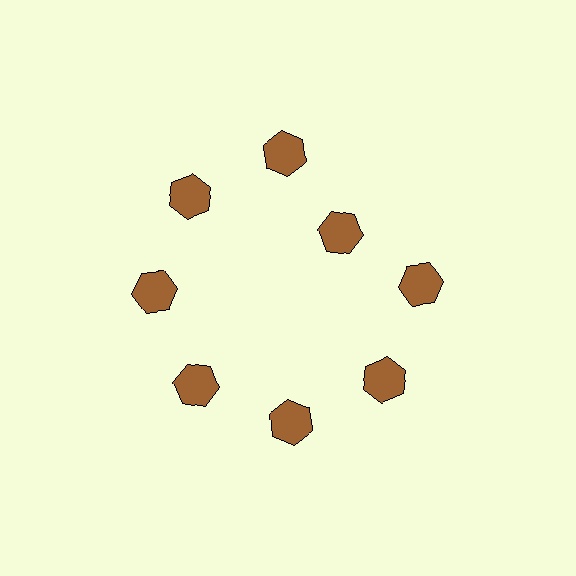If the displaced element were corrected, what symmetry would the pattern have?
It would have 8-fold rotational symmetry — the pattern would map onto itself every 45 degrees.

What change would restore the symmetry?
The symmetry would be restored by moving it outward, back onto the ring so that all 8 hexagons sit at equal angles and equal distance from the center.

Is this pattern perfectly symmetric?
No. The 8 brown hexagons are arranged in a ring, but one element near the 2 o'clock position is pulled inward toward the center, breaking the 8-fold rotational symmetry.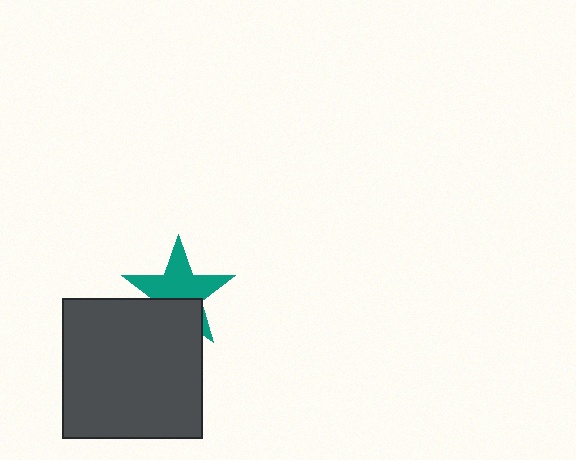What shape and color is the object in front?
The object in front is a dark gray square.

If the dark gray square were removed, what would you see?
You would see the complete teal star.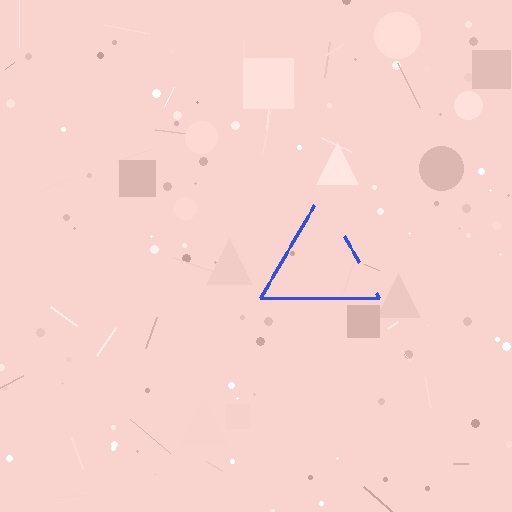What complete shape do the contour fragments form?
The contour fragments form a triangle.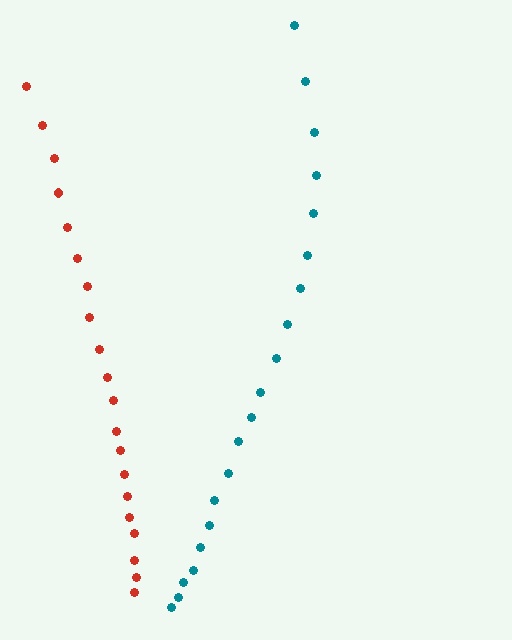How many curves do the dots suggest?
There are 2 distinct paths.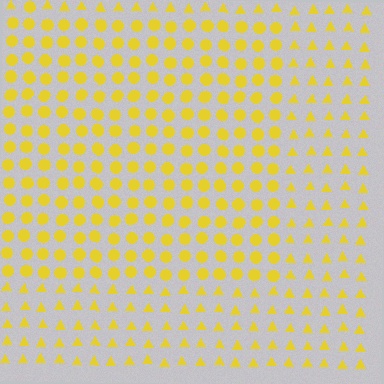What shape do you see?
I see a rectangle.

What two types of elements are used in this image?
The image uses circles inside the rectangle region and triangles outside it.